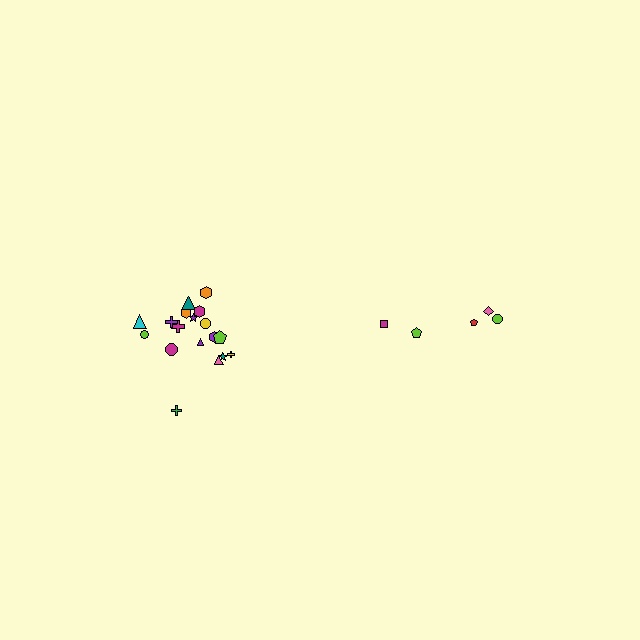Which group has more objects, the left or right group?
The left group.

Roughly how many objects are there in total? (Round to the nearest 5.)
Roughly 25 objects in total.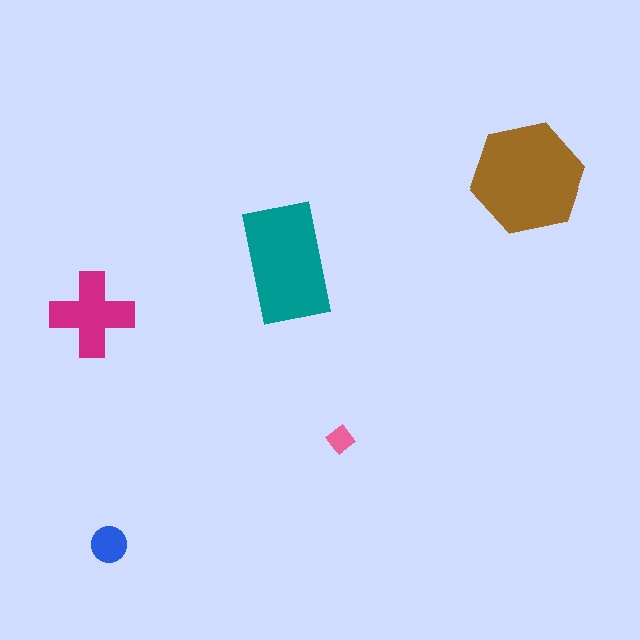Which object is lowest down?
The blue circle is bottommost.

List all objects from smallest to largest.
The pink diamond, the blue circle, the magenta cross, the teal rectangle, the brown hexagon.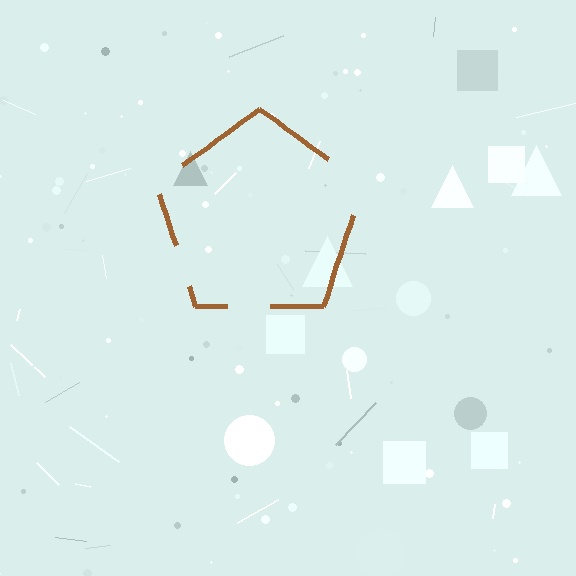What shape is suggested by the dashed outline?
The dashed outline suggests a pentagon.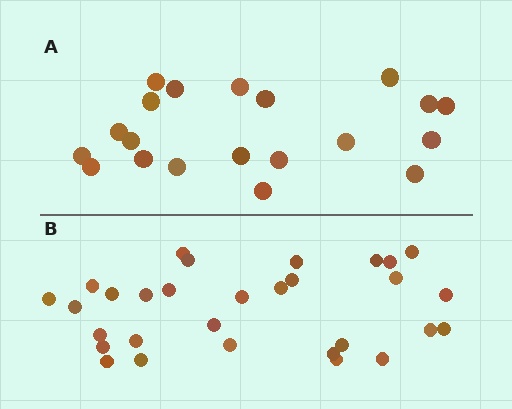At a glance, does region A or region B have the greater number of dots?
Region B (the bottom region) has more dots.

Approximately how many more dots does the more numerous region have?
Region B has roughly 10 or so more dots than region A.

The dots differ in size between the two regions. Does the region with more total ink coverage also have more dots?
No. Region A has more total ink coverage because its dots are larger, but region B actually contains more individual dots. Total area can be misleading — the number of items is what matters here.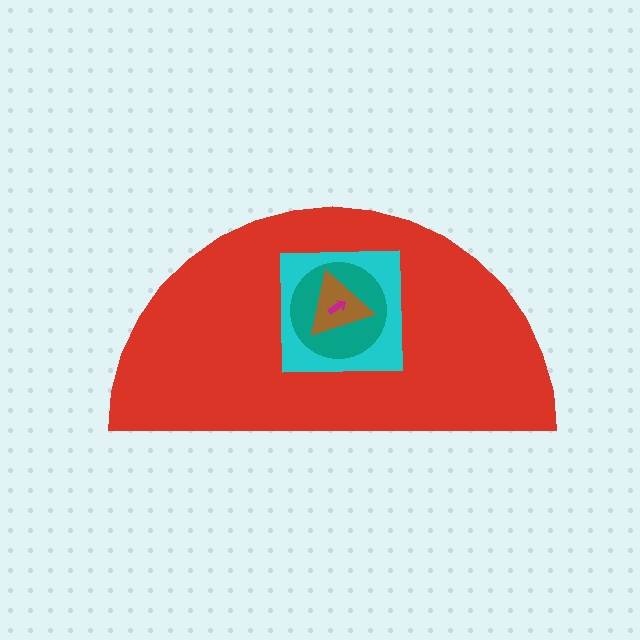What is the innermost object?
The magenta arrow.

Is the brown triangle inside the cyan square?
Yes.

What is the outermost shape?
The red semicircle.